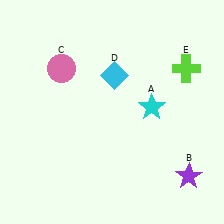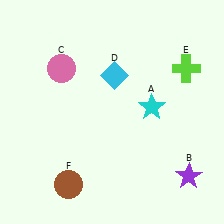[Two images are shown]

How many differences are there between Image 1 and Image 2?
There is 1 difference between the two images.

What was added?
A brown circle (F) was added in Image 2.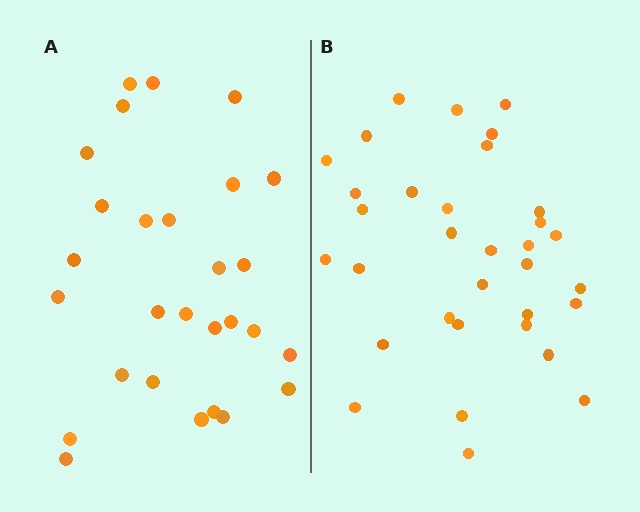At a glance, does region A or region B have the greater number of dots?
Region B (the right region) has more dots.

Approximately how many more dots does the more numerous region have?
Region B has about 5 more dots than region A.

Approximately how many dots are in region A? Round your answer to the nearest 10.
About 30 dots. (The exact count is 28, which rounds to 30.)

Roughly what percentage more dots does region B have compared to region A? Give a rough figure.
About 20% more.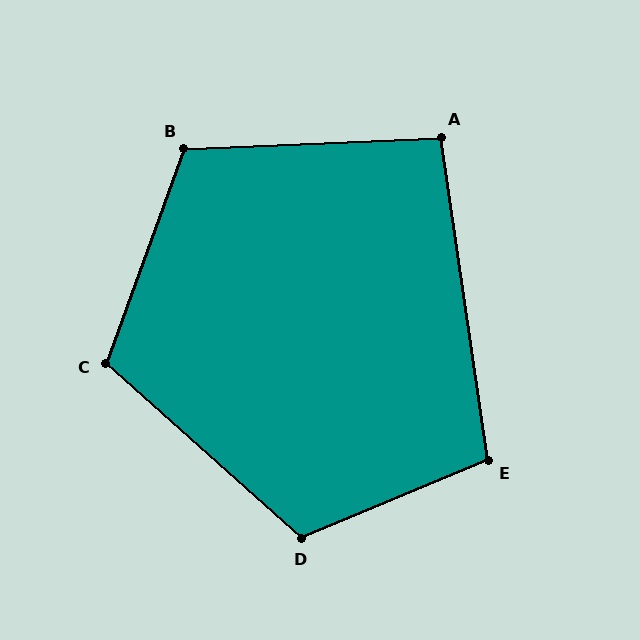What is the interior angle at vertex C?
Approximately 112 degrees (obtuse).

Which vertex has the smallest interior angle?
A, at approximately 96 degrees.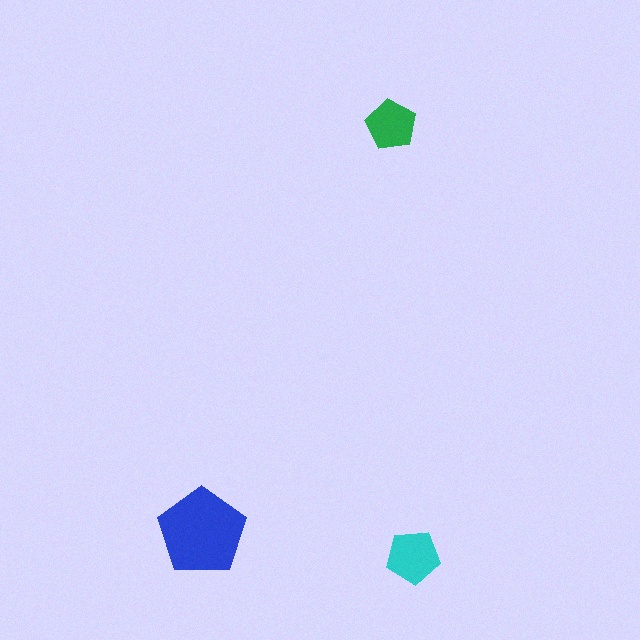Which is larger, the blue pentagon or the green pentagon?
The blue one.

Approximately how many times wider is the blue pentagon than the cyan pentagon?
About 1.5 times wider.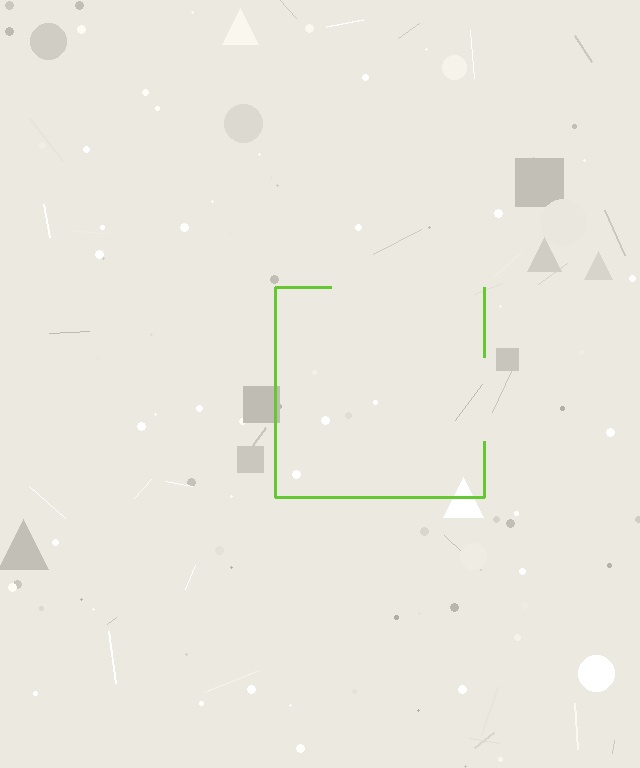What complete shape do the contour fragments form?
The contour fragments form a square.